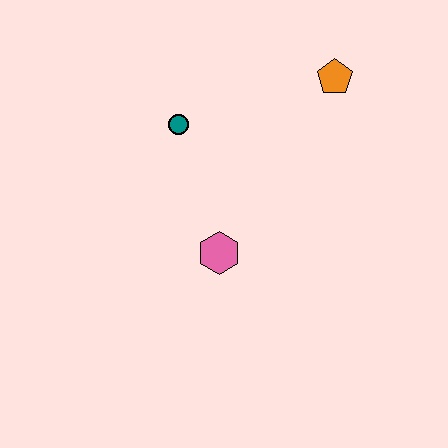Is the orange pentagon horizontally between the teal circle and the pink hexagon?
No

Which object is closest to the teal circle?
The pink hexagon is closest to the teal circle.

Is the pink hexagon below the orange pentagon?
Yes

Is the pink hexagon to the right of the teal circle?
Yes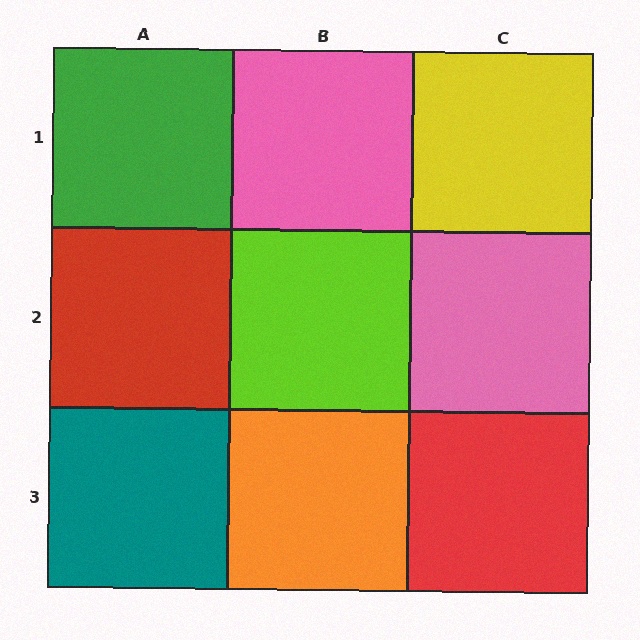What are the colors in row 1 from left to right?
Green, pink, yellow.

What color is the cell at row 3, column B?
Orange.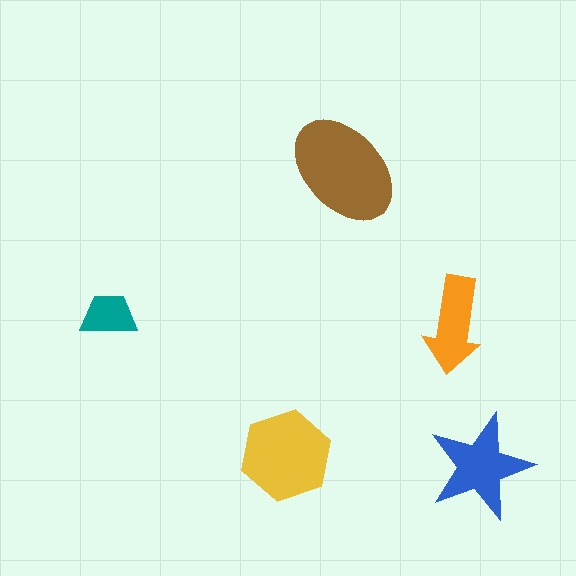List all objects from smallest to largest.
The teal trapezoid, the orange arrow, the blue star, the yellow hexagon, the brown ellipse.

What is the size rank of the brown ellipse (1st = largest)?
1st.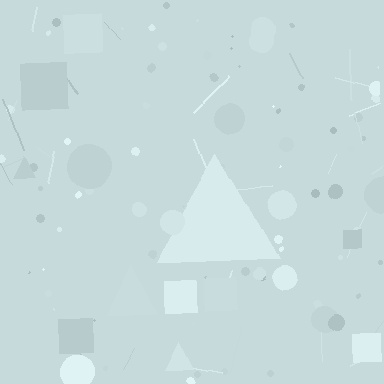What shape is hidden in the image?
A triangle is hidden in the image.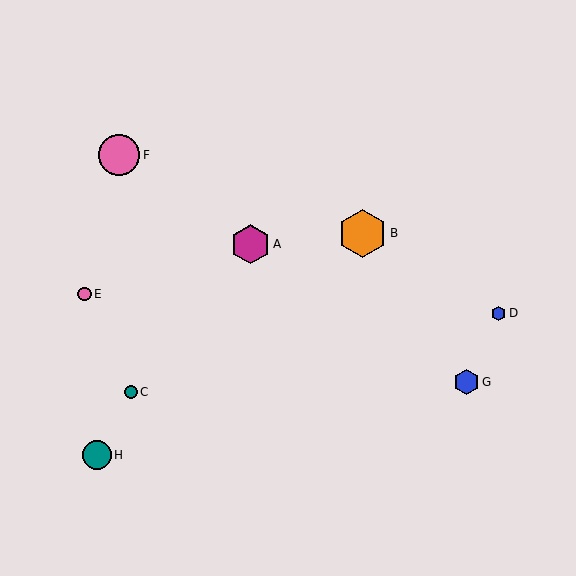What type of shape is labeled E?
Shape E is a pink circle.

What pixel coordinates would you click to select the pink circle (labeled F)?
Click at (119, 155) to select the pink circle F.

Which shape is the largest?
The orange hexagon (labeled B) is the largest.